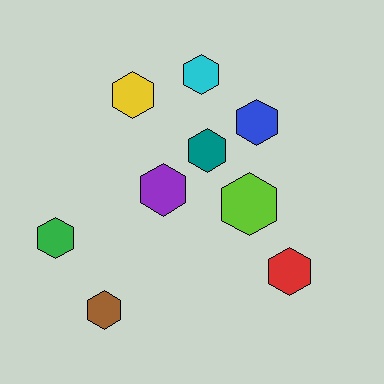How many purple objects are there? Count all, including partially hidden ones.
There is 1 purple object.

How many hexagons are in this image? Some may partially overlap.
There are 9 hexagons.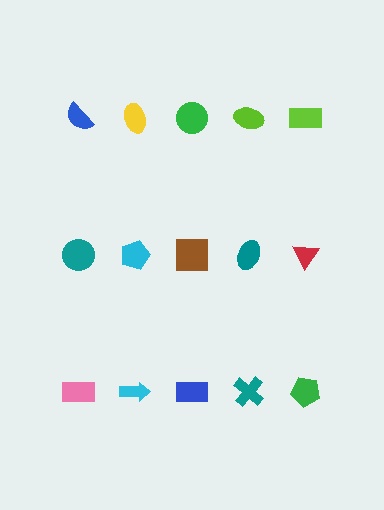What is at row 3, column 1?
A pink rectangle.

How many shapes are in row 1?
5 shapes.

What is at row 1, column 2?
A yellow ellipse.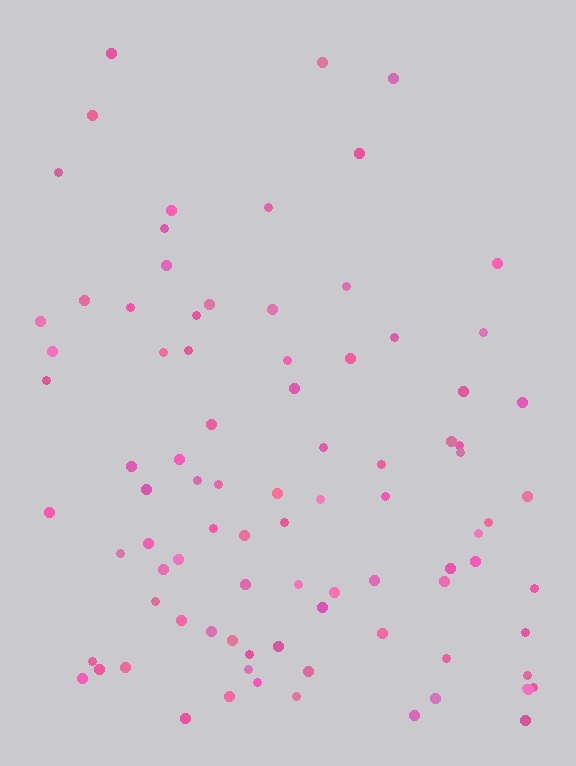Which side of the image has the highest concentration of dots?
The bottom.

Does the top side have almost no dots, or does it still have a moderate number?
Still a moderate number, just noticeably fewer than the bottom.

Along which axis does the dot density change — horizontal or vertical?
Vertical.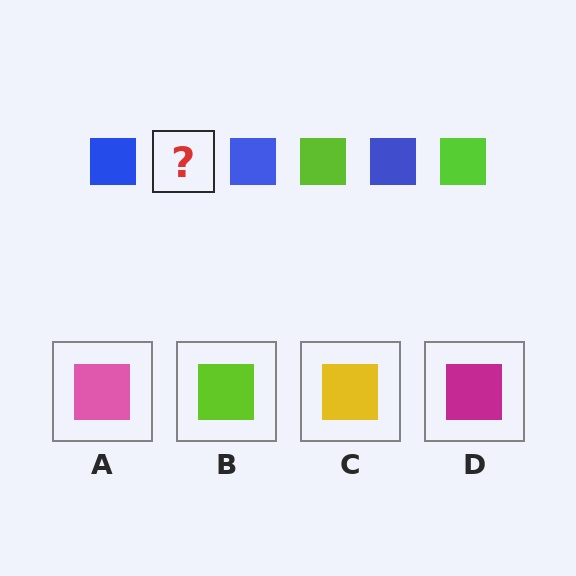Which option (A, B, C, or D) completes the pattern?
B.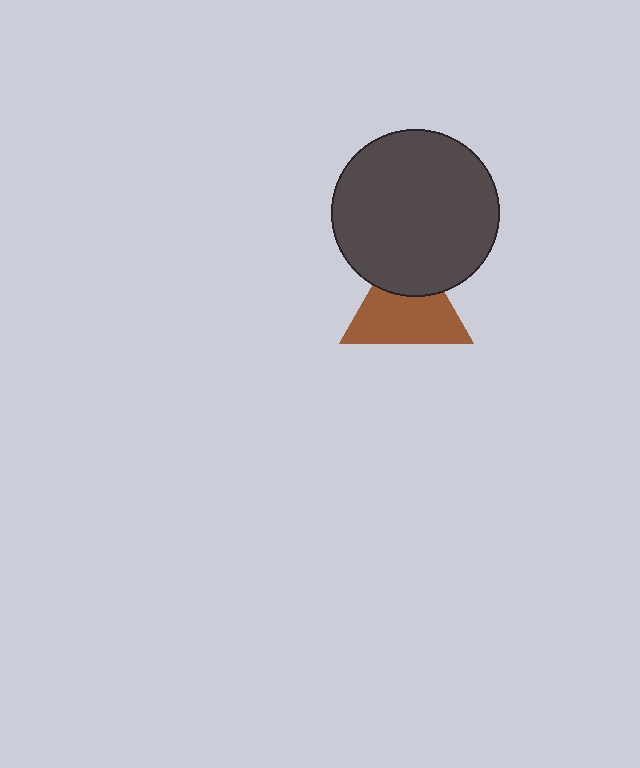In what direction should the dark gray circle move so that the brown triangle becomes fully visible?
The dark gray circle should move up. That is the shortest direction to clear the overlap and leave the brown triangle fully visible.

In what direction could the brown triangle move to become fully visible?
The brown triangle could move down. That would shift it out from behind the dark gray circle entirely.